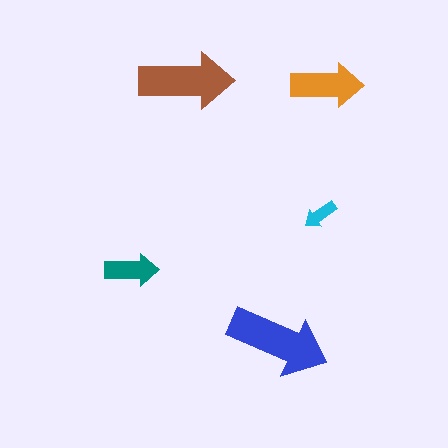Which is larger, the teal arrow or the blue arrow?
The blue one.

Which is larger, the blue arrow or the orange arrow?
The blue one.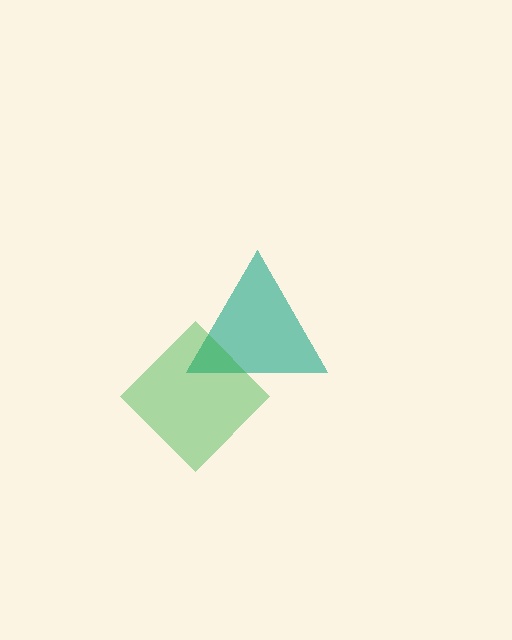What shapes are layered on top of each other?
The layered shapes are: a teal triangle, a green diamond.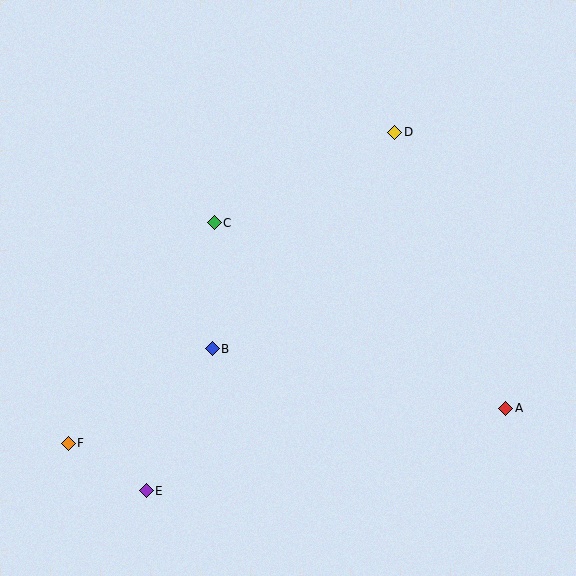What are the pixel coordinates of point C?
Point C is at (214, 223).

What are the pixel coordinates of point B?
Point B is at (212, 349).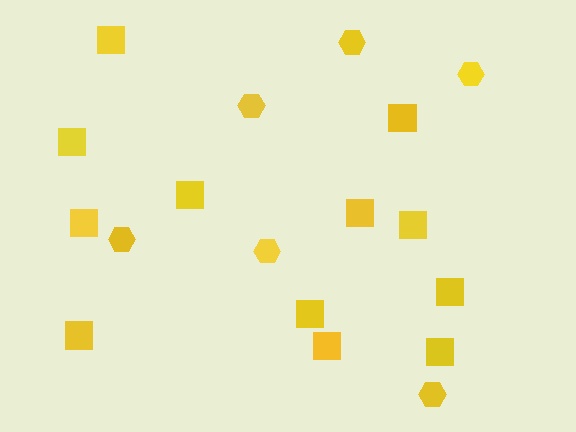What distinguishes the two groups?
There are 2 groups: one group of squares (12) and one group of hexagons (6).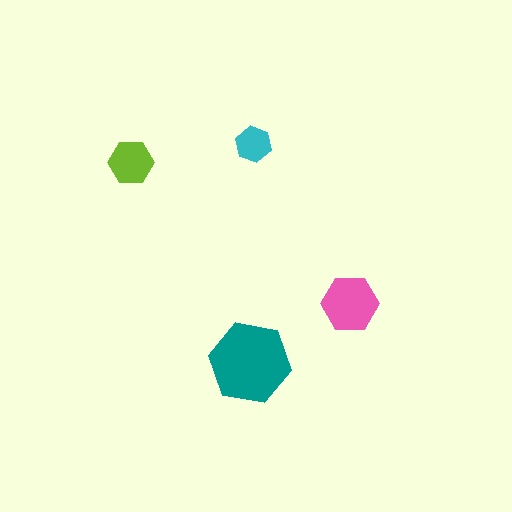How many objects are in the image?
There are 4 objects in the image.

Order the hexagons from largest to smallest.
the teal one, the pink one, the lime one, the cyan one.